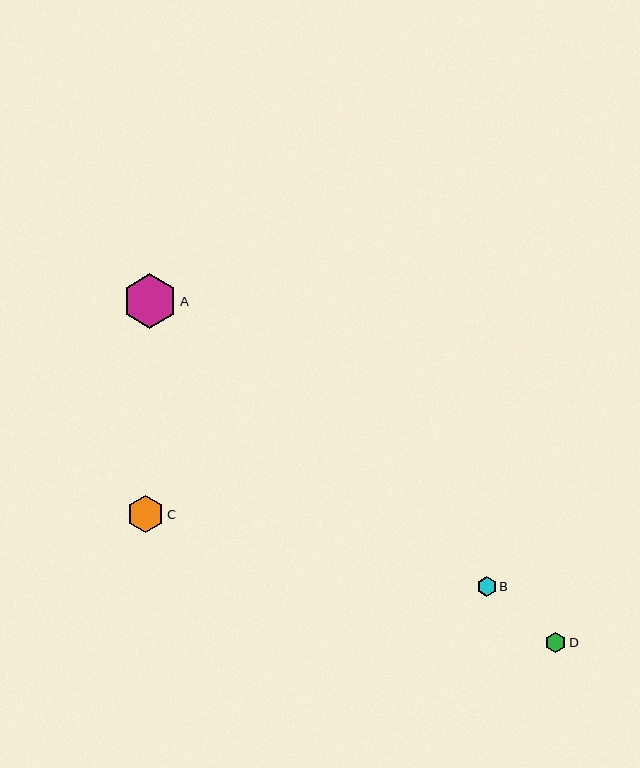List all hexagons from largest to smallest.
From largest to smallest: A, C, D, B.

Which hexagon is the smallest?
Hexagon B is the smallest with a size of approximately 20 pixels.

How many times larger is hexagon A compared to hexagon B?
Hexagon A is approximately 2.7 times the size of hexagon B.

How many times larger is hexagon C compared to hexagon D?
Hexagon C is approximately 1.7 times the size of hexagon D.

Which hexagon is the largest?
Hexagon A is the largest with a size of approximately 54 pixels.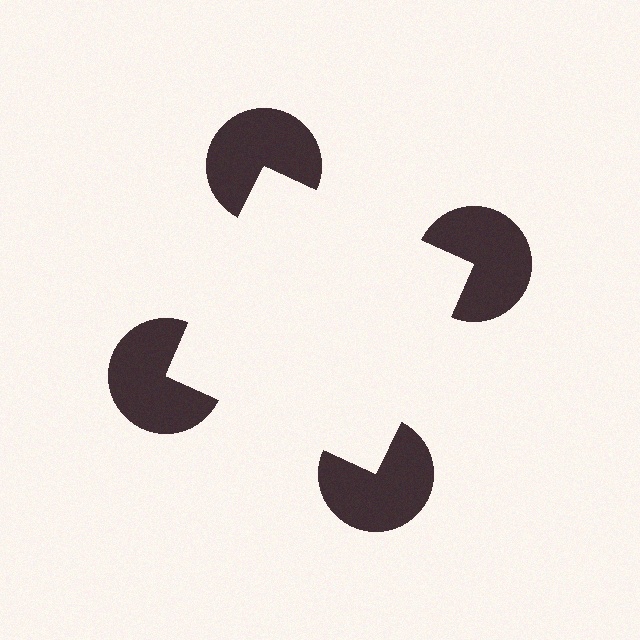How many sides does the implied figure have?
4 sides.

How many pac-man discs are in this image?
There are 4 — one at each vertex of the illusory square.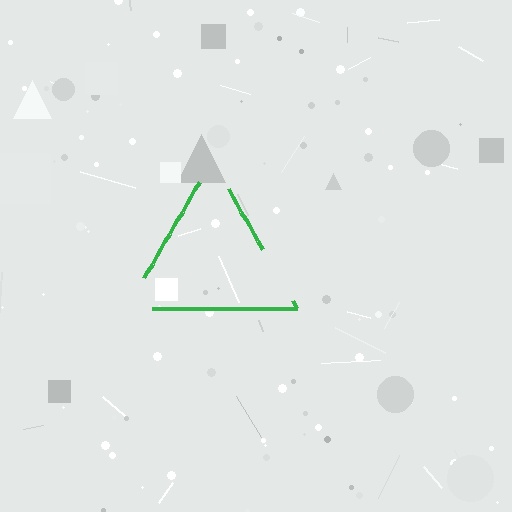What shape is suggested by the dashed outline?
The dashed outline suggests a triangle.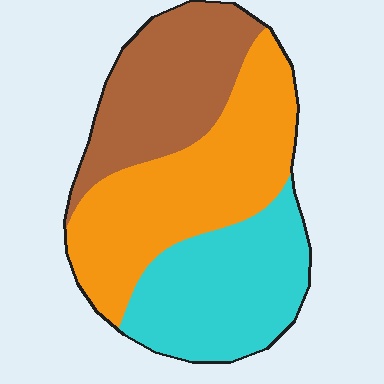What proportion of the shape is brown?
Brown takes up about one quarter (1/4) of the shape.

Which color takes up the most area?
Orange, at roughly 40%.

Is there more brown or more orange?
Orange.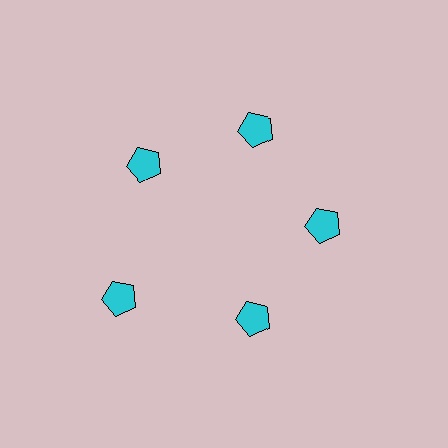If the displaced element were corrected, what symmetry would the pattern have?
It would have 5-fold rotational symmetry — the pattern would map onto itself every 72 degrees.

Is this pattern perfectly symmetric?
No. The 5 cyan pentagons are arranged in a ring, but one element near the 8 o'clock position is pushed outward from the center, breaking the 5-fold rotational symmetry.